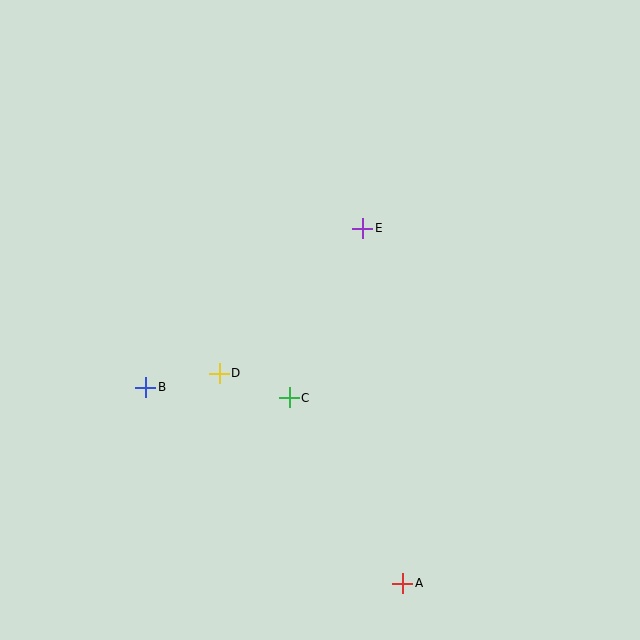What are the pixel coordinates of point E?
Point E is at (363, 228).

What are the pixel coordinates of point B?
Point B is at (146, 387).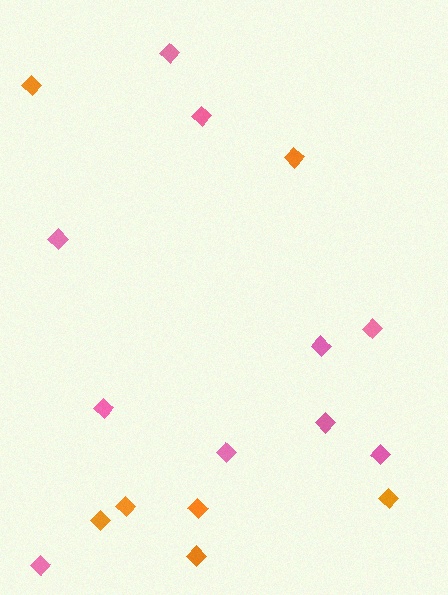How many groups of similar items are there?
There are 2 groups: one group of pink diamonds (10) and one group of orange diamonds (7).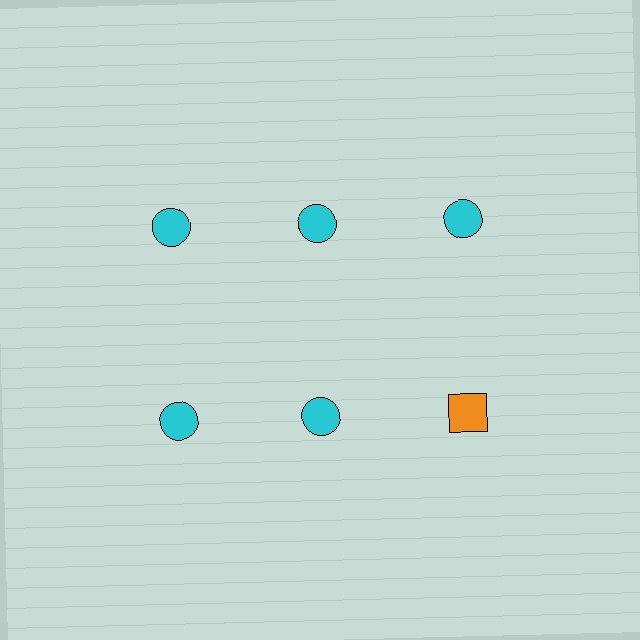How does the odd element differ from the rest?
It differs in both color (orange instead of cyan) and shape (square instead of circle).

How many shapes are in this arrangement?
There are 6 shapes arranged in a grid pattern.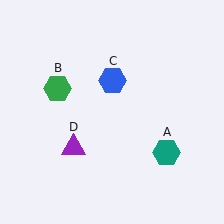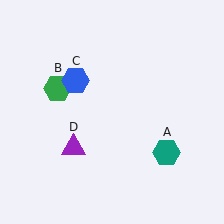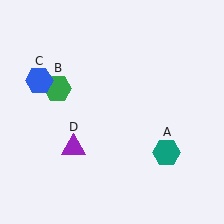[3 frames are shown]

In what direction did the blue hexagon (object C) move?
The blue hexagon (object C) moved left.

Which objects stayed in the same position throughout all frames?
Teal hexagon (object A) and green hexagon (object B) and purple triangle (object D) remained stationary.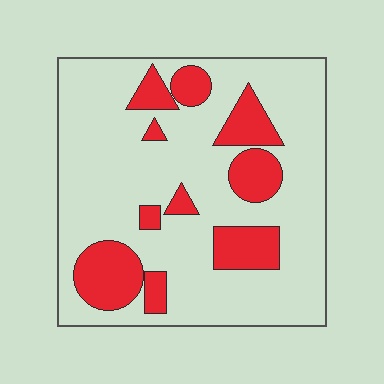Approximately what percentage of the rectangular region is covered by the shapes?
Approximately 25%.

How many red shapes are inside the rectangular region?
10.